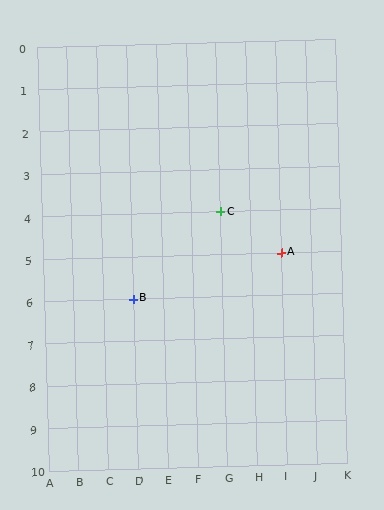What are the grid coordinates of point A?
Point A is at grid coordinates (I, 5).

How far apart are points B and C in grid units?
Points B and C are 3 columns and 2 rows apart (about 3.6 grid units diagonally).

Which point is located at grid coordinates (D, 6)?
Point B is at (D, 6).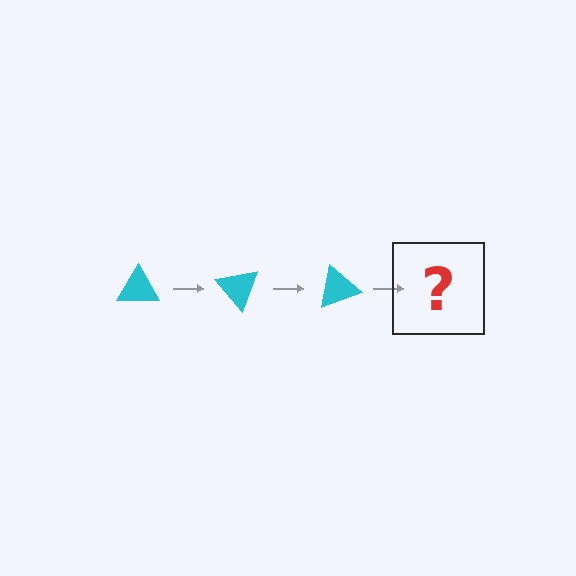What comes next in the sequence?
The next element should be a cyan triangle rotated 150 degrees.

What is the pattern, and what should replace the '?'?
The pattern is that the triangle rotates 50 degrees each step. The '?' should be a cyan triangle rotated 150 degrees.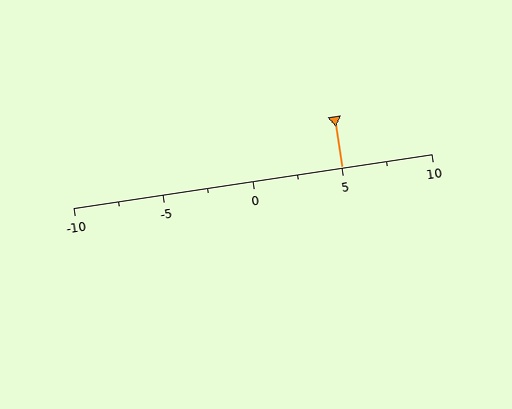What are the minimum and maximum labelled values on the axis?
The axis runs from -10 to 10.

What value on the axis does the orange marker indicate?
The marker indicates approximately 5.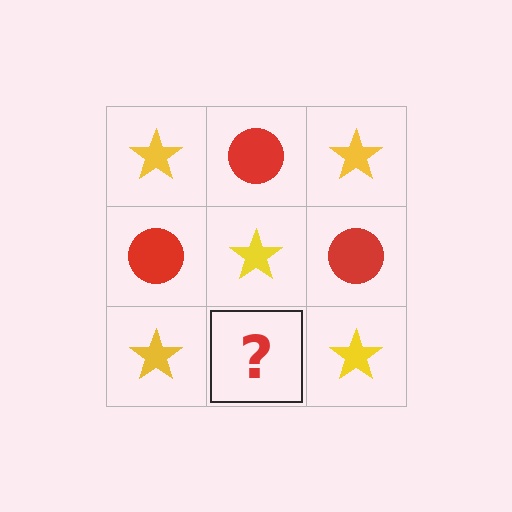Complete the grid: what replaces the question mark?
The question mark should be replaced with a red circle.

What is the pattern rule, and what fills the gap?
The rule is that it alternates yellow star and red circle in a checkerboard pattern. The gap should be filled with a red circle.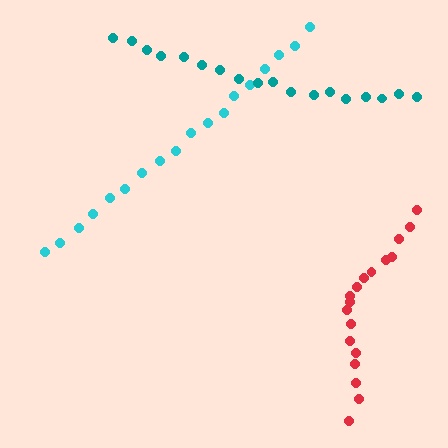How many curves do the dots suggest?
There are 3 distinct paths.